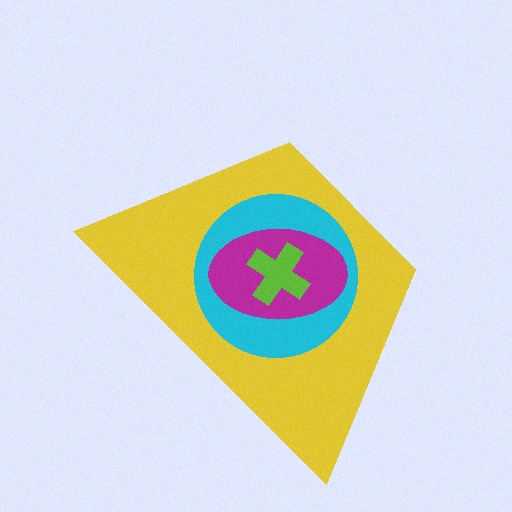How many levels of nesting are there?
4.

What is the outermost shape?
The yellow trapezoid.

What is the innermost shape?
The lime cross.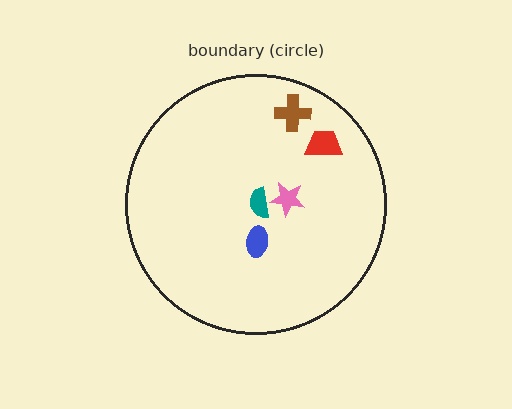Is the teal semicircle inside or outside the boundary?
Inside.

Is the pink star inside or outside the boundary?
Inside.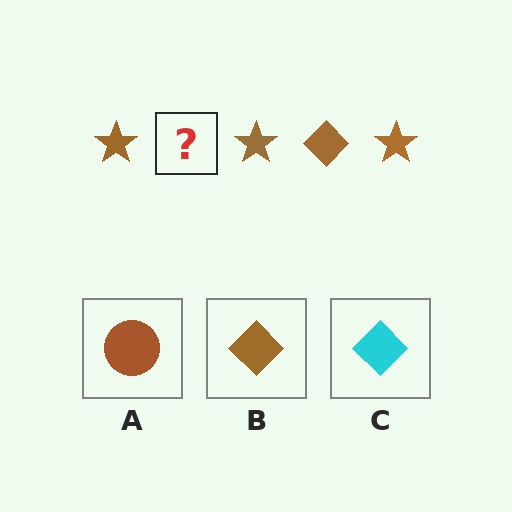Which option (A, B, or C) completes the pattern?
B.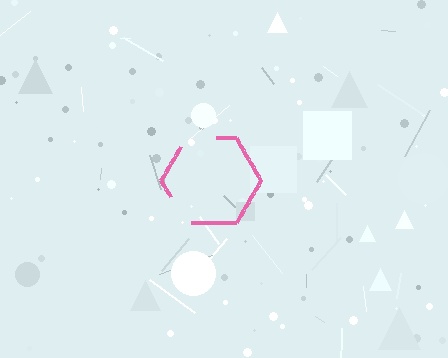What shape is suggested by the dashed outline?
The dashed outline suggests a hexagon.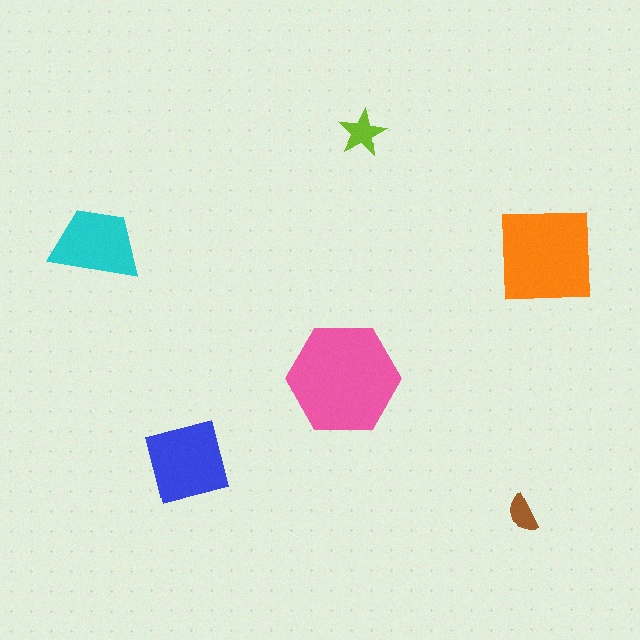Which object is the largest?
The pink hexagon.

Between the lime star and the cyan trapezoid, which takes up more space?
The cyan trapezoid.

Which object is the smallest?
The brown semicircle.